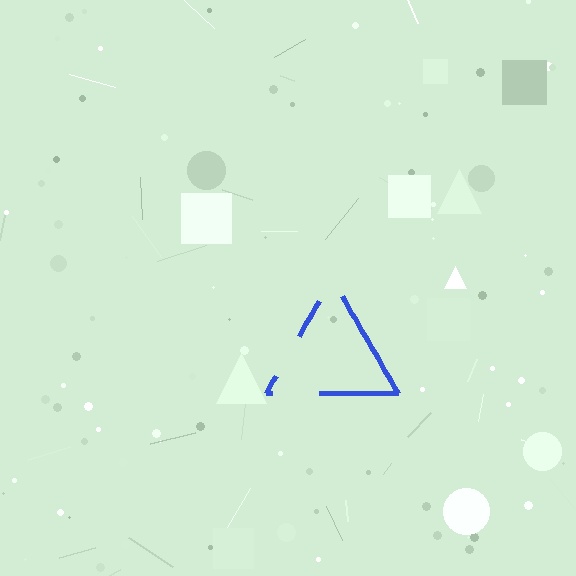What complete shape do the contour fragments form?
The contour fragments form a triangle.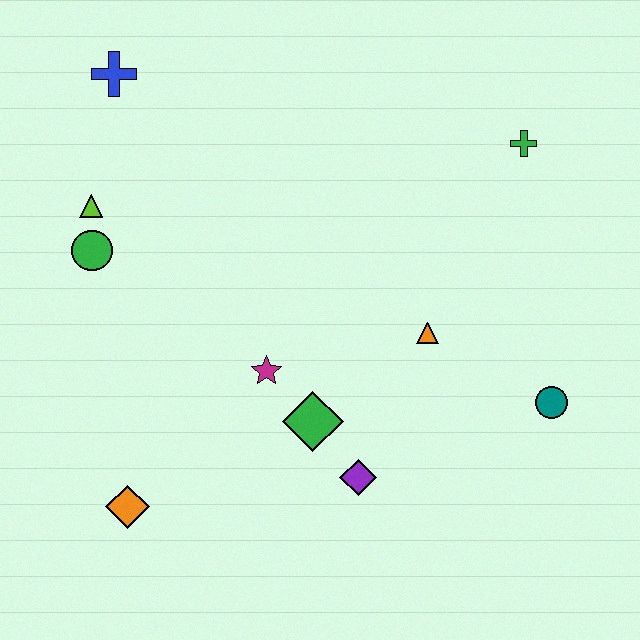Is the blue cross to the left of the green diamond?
Yes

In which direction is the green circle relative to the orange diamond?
The green circle is above the orange diamond.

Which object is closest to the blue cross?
The lime triangle is closest to the blue cross.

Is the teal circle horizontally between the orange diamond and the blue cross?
No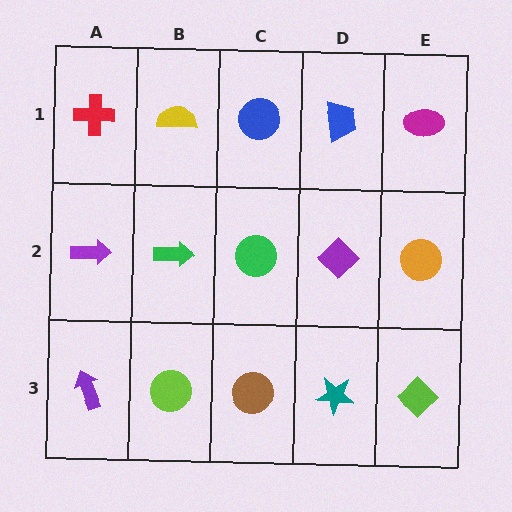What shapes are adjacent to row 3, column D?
A purple diamond (row 2, column D), a brown circle (row 3, column C), a lime diamond (row 3, column E).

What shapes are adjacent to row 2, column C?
A blue circle (row 1, column C), a brown circle (row 3, column C), a green arrow (row 2, column B), a purple diamond (row 2, column D).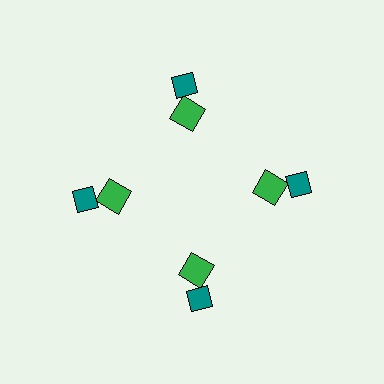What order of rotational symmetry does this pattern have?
This pattern has 4-fold rotational symmetry.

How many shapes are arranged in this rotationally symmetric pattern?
There are 8 shapes, arranged in 4 groups of 2.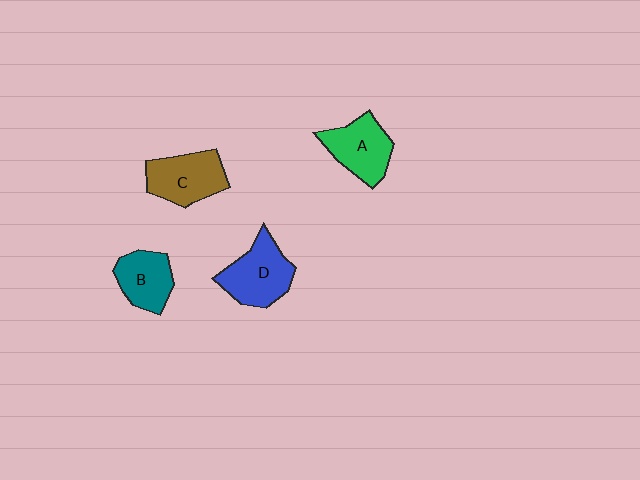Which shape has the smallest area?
Shape B (teal).